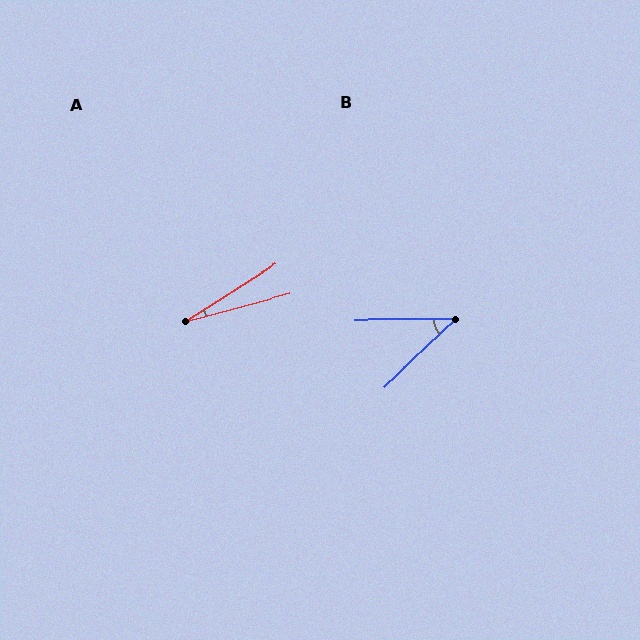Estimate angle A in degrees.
Approximately 17 degrees.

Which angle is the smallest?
A, at approximately 17 degrees.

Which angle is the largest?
B, at approximately 43 degrees.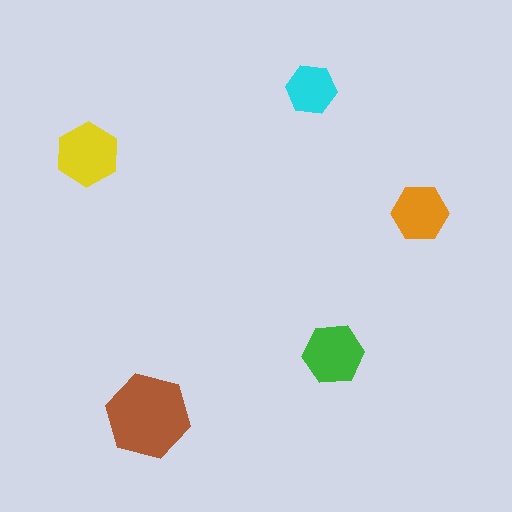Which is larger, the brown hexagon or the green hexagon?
The brown one.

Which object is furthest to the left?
The yellow hexagon is leftmost.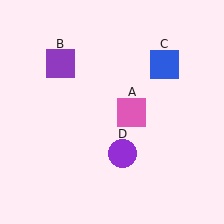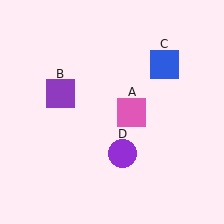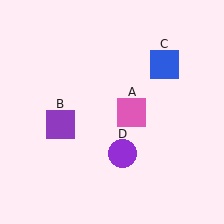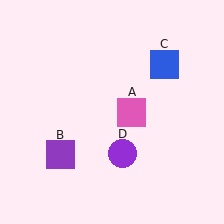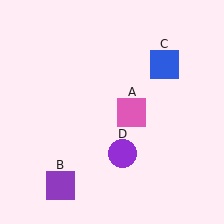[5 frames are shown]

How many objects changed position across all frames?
1 object changed position: purple square (object B).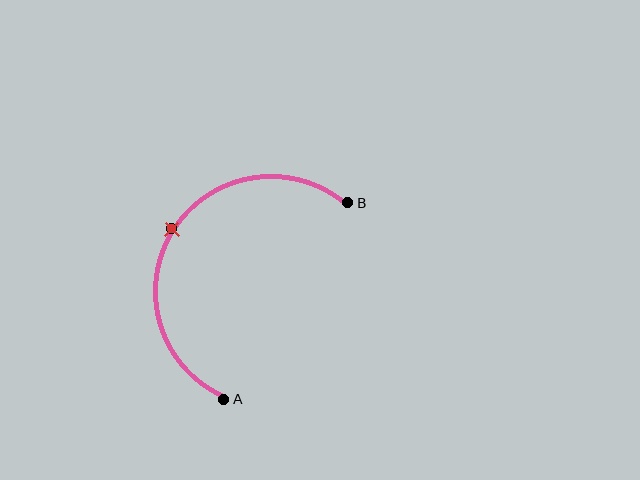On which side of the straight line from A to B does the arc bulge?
The arc bulges to the left of the straight line connecting A and B.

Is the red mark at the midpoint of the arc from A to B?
Yes. The red mark lies on the arc at equal arc-length from both A and B — it is the arc midpoint.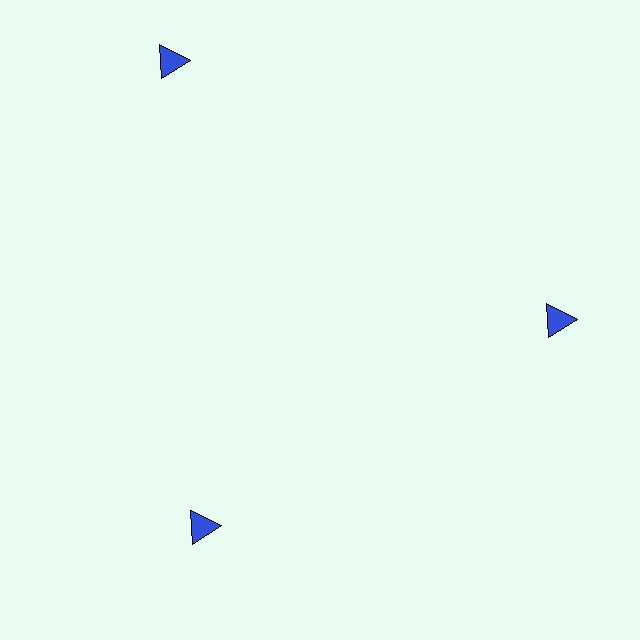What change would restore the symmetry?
The symmetry would be restored by moving it inward, back onto the ring so that all 3 triangles sit at equal angles and equal distance from the center.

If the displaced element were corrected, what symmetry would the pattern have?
It would have 3-fold rotational symmetry — the pattern would map onto itself every 120 degrees.